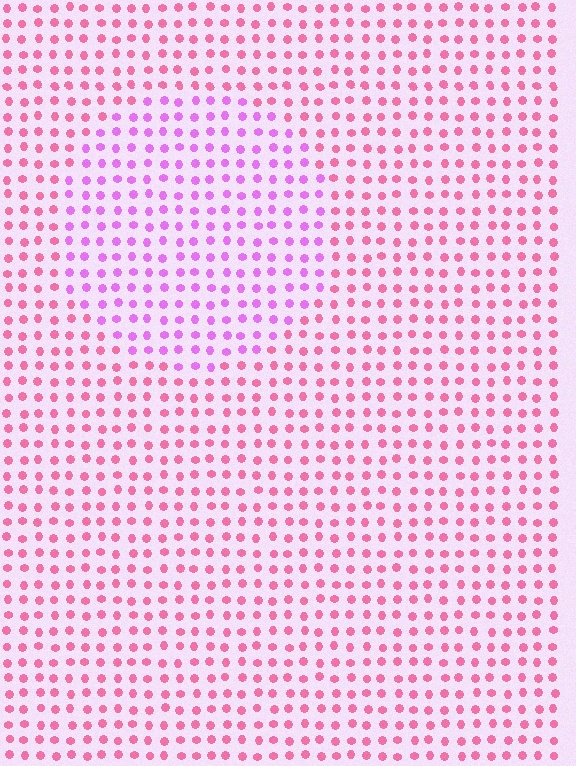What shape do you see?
I see a circle.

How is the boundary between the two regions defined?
The boundary is defined purely by a slight shift in hue (about 39 degrees). Spacing, size, and orientation are identical on both sides.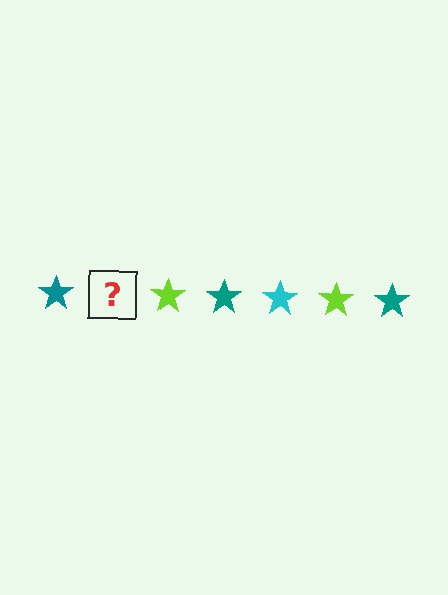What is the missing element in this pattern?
The missing element is a cyan star.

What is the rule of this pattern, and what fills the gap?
The rule is that the pattern cycles through teal, cyan, lime stars. The gap should be filled with a cyan star.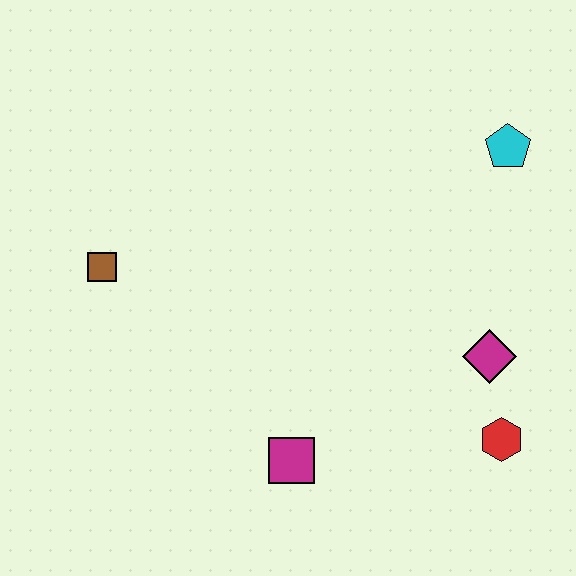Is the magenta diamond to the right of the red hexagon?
No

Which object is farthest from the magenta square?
The cyan pentagon is farthest from the magenta square.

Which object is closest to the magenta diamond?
The red hexagon is closest to the magenta diamond.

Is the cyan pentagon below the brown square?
No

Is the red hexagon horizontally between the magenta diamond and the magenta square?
No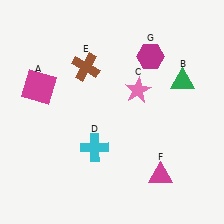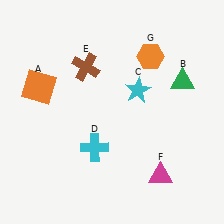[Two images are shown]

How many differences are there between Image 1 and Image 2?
There are 3 differences between the two images.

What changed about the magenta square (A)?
In Image 1, A is magenta. In Image 2, it changed to orange.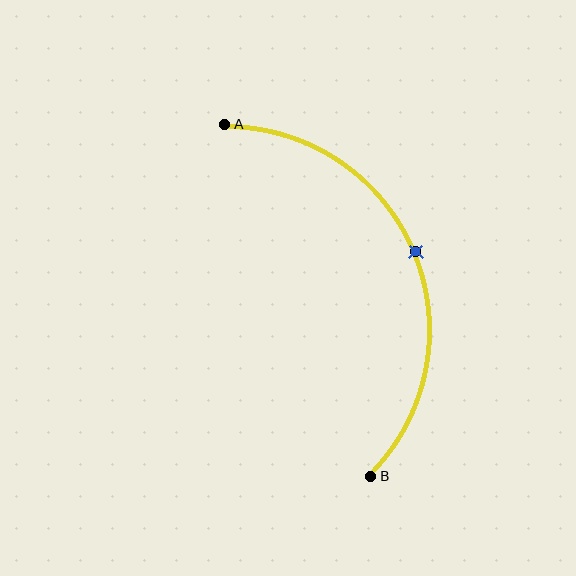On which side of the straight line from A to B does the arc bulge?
The arc bulges to the right of the straight line connecting A and B.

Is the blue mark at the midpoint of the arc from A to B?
Yes. The blue mark lies on the arc at equal arc-length from both A and B — it is the arc midpoint.